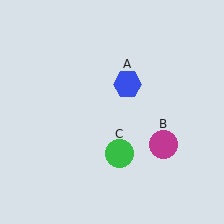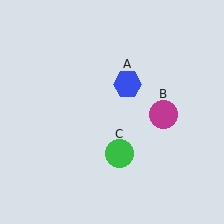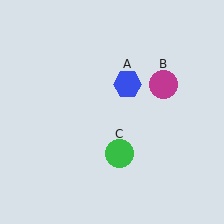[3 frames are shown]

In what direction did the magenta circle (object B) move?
The magenta circle (object B) moved up.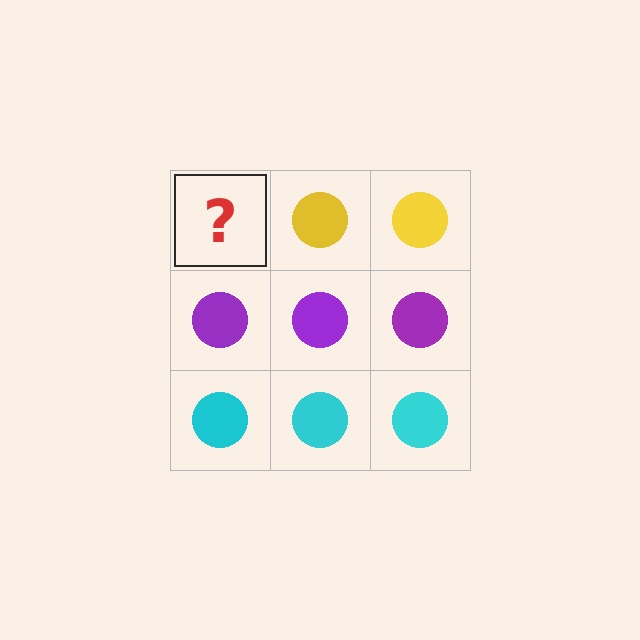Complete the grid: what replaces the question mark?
The question mark should be replaced with a yellow circle.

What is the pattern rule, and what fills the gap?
The rule is that each row has a consistent color. The gap should be filled with a yellow circle.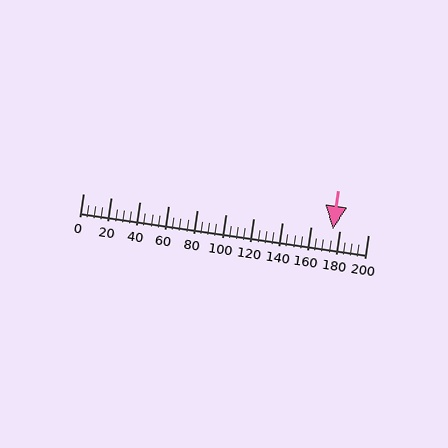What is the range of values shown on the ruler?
The ruler shows values from 0 to 200.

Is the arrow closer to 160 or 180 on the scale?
The arrow is closer to 180.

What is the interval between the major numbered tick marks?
The major tick marks are spaced 20 units apart.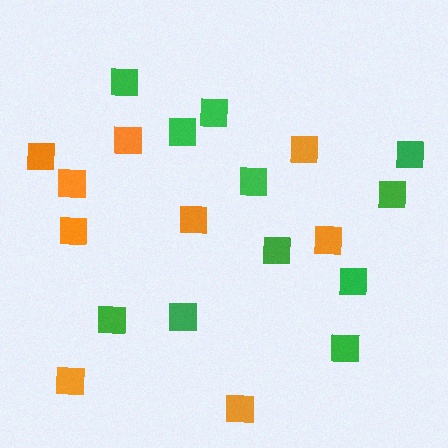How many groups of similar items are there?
There are 2 groups: one group of orange squares (9) and one group of green squares (11).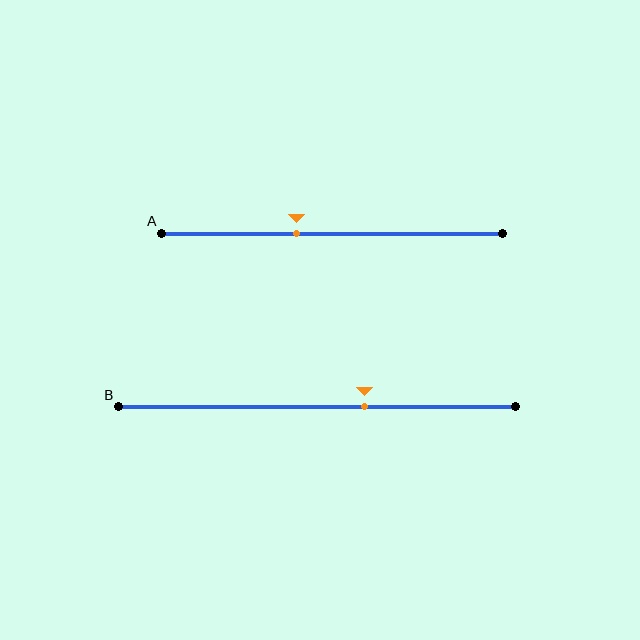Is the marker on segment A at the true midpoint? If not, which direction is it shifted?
No, the marker on segment A is shifted to the left by about 10% of the segment length.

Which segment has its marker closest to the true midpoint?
Segment A has its marker closest to the true midpoint.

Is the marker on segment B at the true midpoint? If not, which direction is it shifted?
No, the marker on segment B is shifted to the right by about 12% of the segment length.